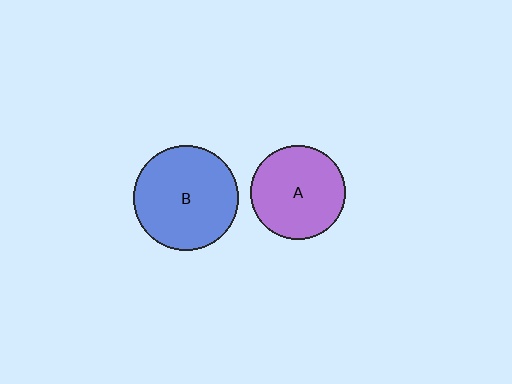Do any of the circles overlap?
No, none of the circles overlap.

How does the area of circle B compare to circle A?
Approximately 1.2 times.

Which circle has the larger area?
Circle B (blue).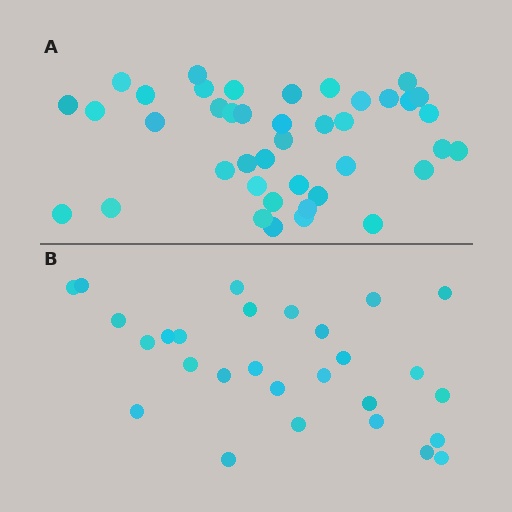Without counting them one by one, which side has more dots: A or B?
Region A (the top region) has more dots.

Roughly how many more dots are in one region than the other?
Region A has approximately 15 more dots than region B.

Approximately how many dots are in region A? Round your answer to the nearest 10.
About 40 dots. (The exact count is 41, which rounds to 40.)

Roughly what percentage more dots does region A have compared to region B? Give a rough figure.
About 45% more.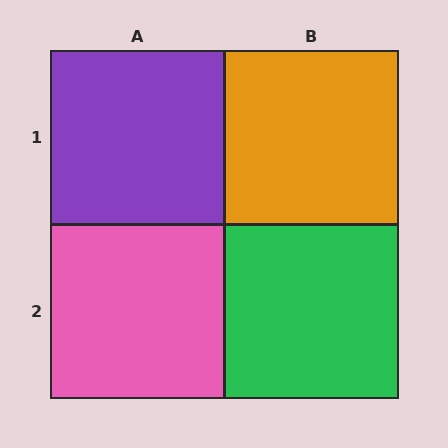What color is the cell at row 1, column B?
Orange.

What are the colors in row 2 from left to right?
Pink, green.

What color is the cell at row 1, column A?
Purple.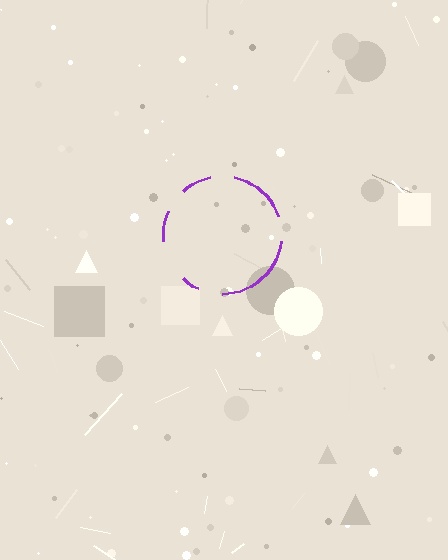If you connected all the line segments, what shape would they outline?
They would outline a circle.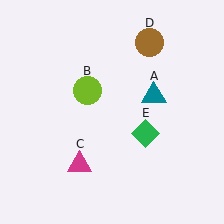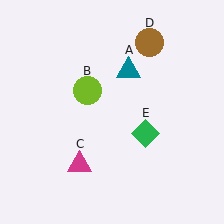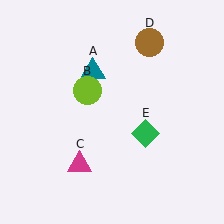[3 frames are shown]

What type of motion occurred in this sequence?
The teal triangle (object A) rotated counterclockwise around the center of the scene.